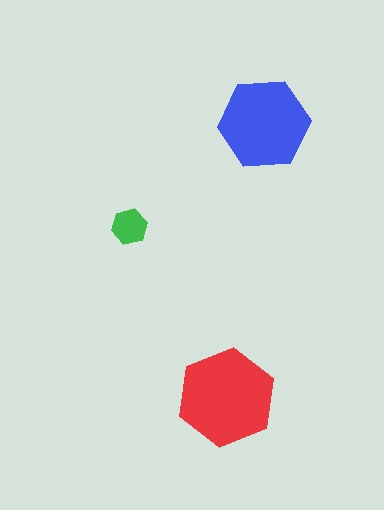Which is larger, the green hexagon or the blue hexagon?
The blue one.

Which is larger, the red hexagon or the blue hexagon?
The red one.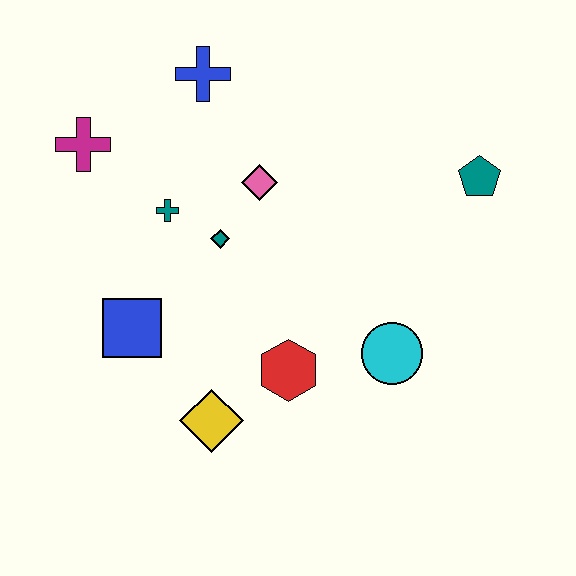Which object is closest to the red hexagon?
The yellow diamond is closest to the red hexagon.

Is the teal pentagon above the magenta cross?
No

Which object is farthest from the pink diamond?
The yellow diamond is farthest from the pink diamond.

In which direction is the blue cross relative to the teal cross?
The blue cross is above the teal cross.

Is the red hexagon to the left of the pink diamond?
No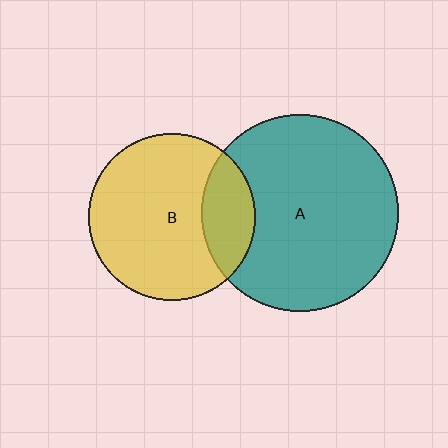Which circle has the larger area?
Circle A (teal).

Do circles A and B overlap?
Yes.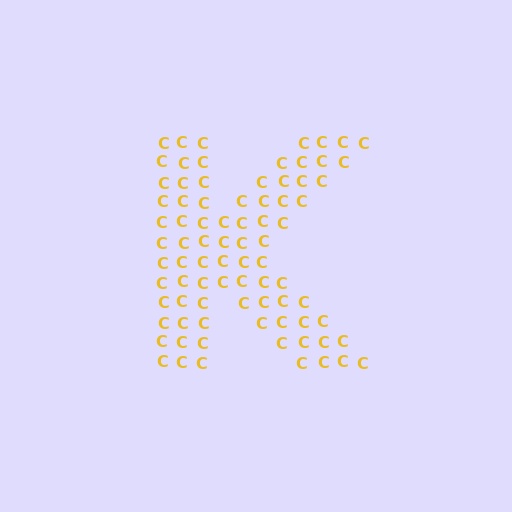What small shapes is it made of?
It is made of small letter C's.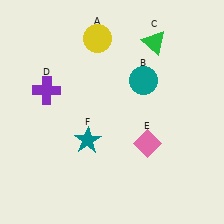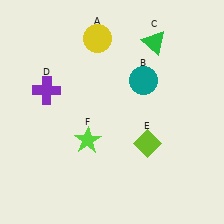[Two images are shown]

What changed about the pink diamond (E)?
In Image 1, E is pink. In Image 2, it changed to lime.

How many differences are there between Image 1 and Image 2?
There are 2 differences between the two images.